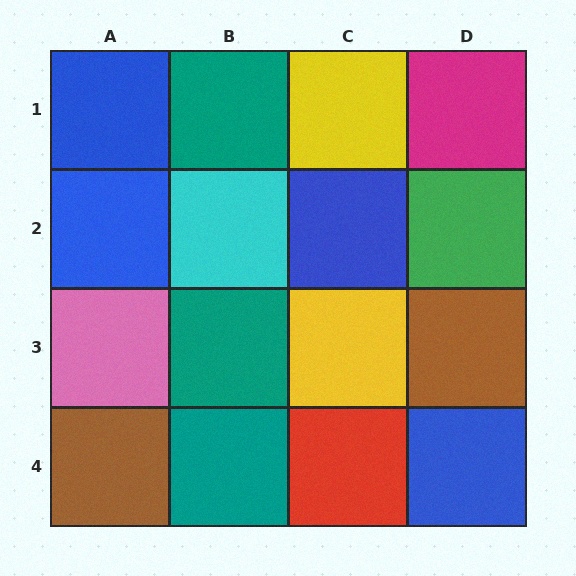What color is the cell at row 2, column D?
Green.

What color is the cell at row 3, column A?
Pink.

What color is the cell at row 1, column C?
Yellow.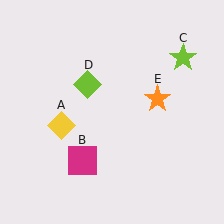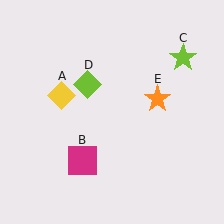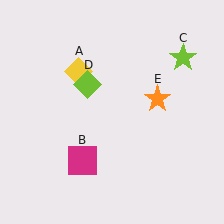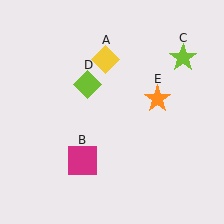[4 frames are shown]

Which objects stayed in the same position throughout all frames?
Magenta square (object B) and lime star (object C) and lime diamond (object D) and orange star (object E) remained stationary.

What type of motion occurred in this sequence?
The yellow diamond (object A) rotated clockwise around the center of the scene.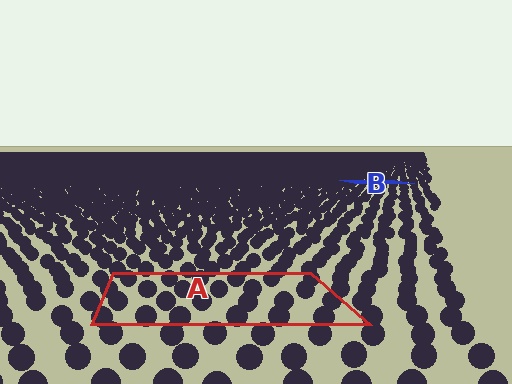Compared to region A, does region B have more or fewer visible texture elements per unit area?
Region B has more texture elements per unit area — they are packed more densely because it is farther away.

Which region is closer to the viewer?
Region A is closer. The texture elements there are larger and more spread out.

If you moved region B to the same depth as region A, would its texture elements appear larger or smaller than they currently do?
They would appear larger. At a closer depth, the same texture elements are projected at a bigger on-screen size.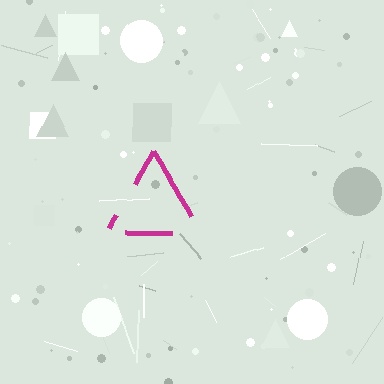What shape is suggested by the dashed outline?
The dashed outline suggests a triangle.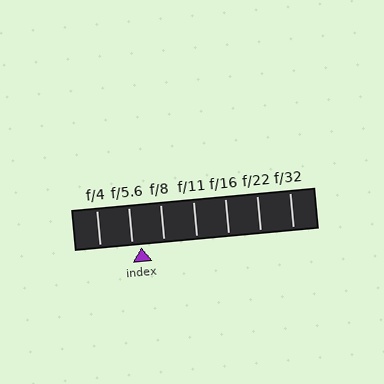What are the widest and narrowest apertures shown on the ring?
The widest aperture shown is f/4 and the narrowest is f/32.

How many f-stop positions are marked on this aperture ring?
There are 7 f-stop positions marked.